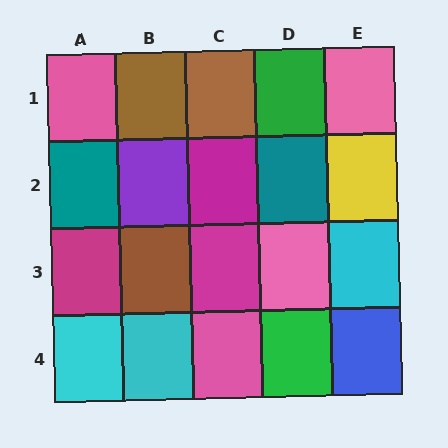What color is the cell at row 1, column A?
Pink.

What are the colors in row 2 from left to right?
Teal, purple, magenta, teal, yellow.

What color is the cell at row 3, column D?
Pink.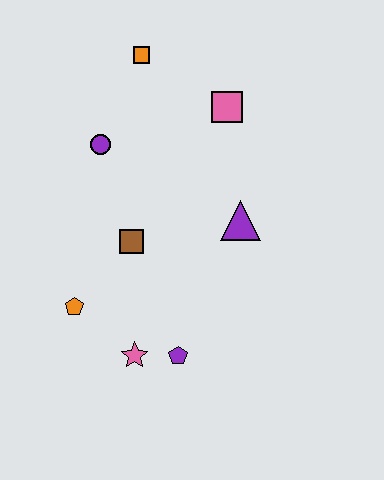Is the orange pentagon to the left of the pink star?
Yes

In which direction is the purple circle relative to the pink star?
The purple circle is above the pink star.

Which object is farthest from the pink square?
The pink star is farthest from the pink square.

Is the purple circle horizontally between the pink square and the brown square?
No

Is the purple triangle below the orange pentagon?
No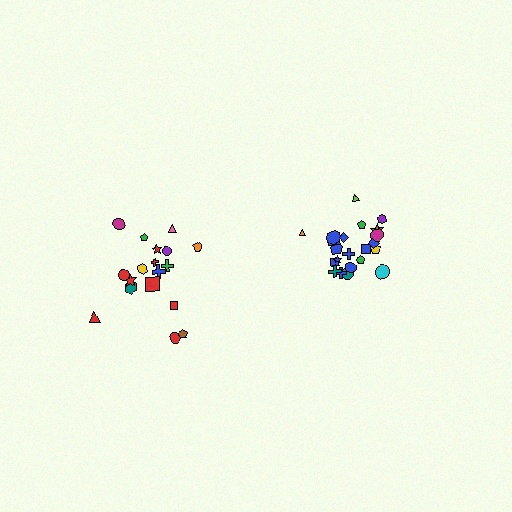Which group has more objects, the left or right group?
The right group.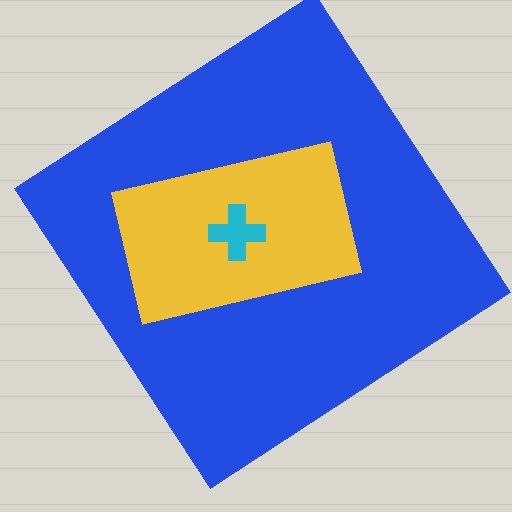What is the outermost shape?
The blue diamond.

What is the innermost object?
The cyan cross.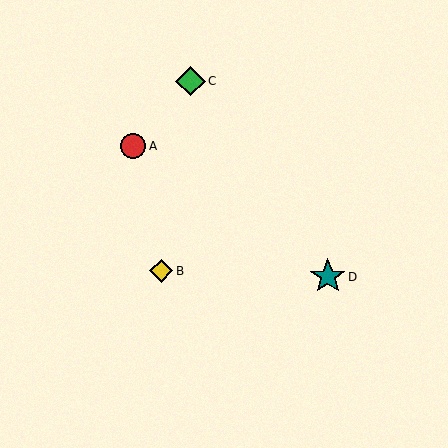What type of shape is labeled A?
Shape A is a red circle.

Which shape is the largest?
The teal star (labeled D) is the largest.